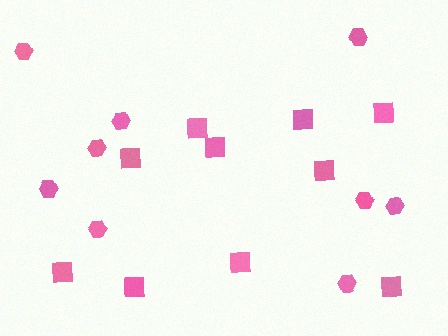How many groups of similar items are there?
There are 2 groups: one group of hexagons (9) and one group of squares (10).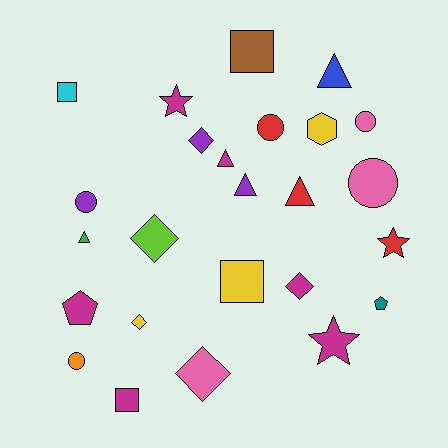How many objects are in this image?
There are 25 objects.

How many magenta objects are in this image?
There are 6 magenta objects.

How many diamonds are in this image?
There are 5 diamonds.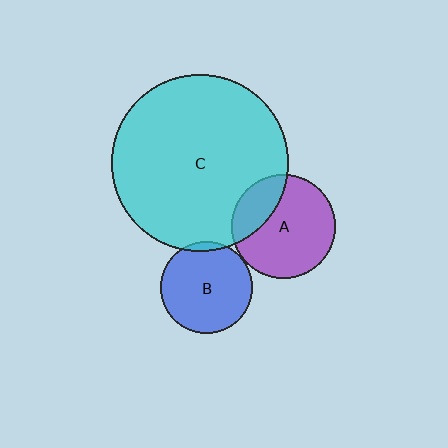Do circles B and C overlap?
Yes.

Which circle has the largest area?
Circle C (cyan).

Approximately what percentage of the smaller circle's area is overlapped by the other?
Approximately 5%.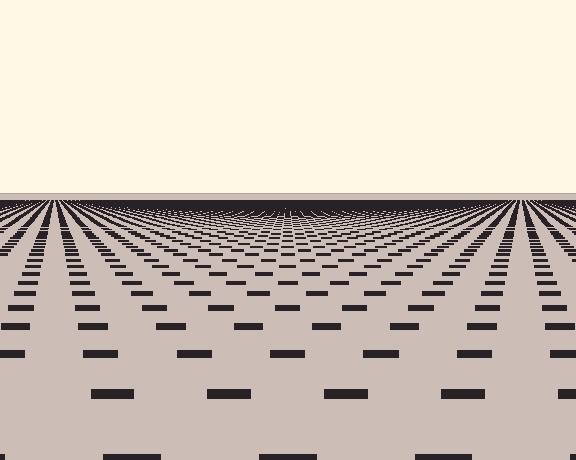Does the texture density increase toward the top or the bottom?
Density increases toward the top.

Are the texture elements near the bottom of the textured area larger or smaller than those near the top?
Larger. Near the bottom, elements are closer to the viewer and appear at a bigger on-screen size.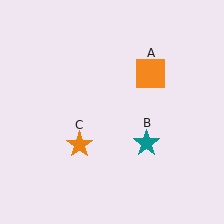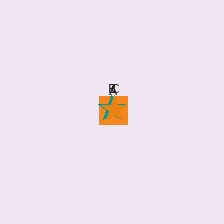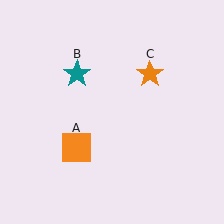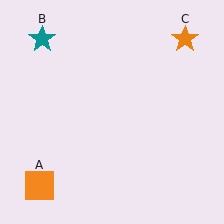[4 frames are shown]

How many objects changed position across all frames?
3 objects changed position: orange square (object A), teal star (object B), orange star (object C).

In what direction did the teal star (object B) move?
The teal star (object B) moved up and to the left.